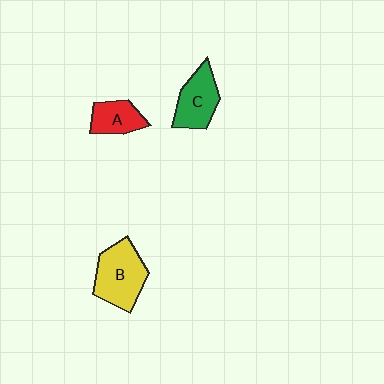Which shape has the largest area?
Shape B (yellow).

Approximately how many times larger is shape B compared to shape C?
Approximately 1.3 times.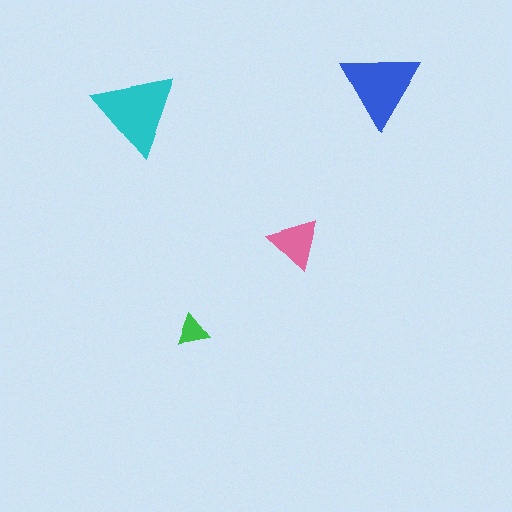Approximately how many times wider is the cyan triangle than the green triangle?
About 2.5 times wider.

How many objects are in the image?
There are 4 objects in the image.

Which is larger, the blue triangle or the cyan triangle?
The cyan one.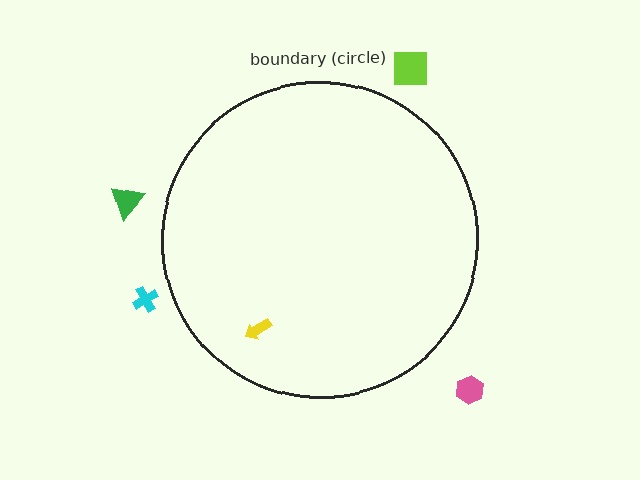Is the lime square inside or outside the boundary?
Outside.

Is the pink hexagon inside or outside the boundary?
Outside.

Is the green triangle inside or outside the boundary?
Outside.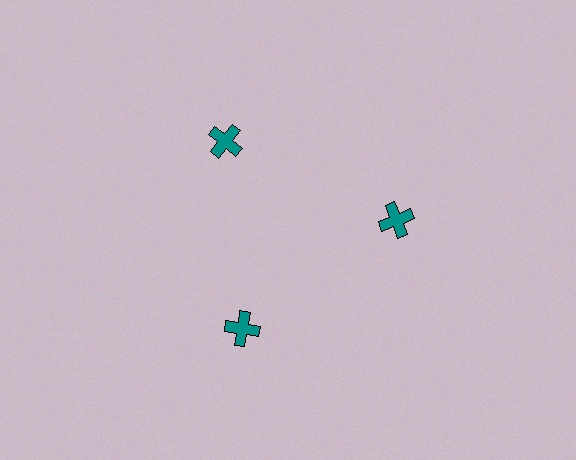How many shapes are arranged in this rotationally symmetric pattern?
There are 3 shapes, arranged in 3 groups of 1.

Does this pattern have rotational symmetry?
Yes, this pattern has 3-fold rotational symmetry. It looks the same after rotating 120 degrees around the center.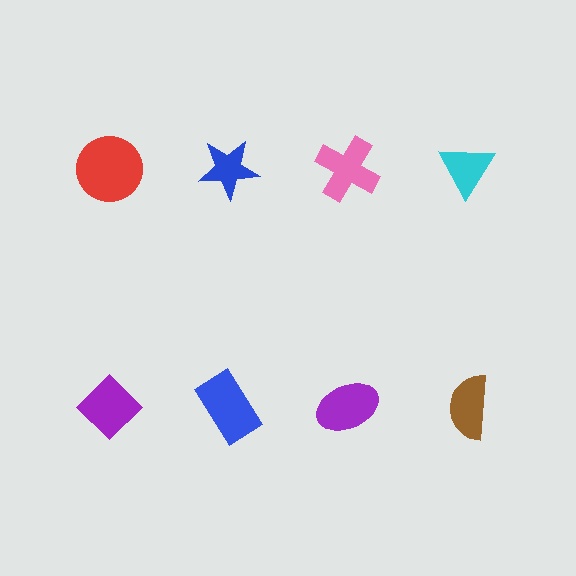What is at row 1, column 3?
A pink cross.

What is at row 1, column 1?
A red circle.